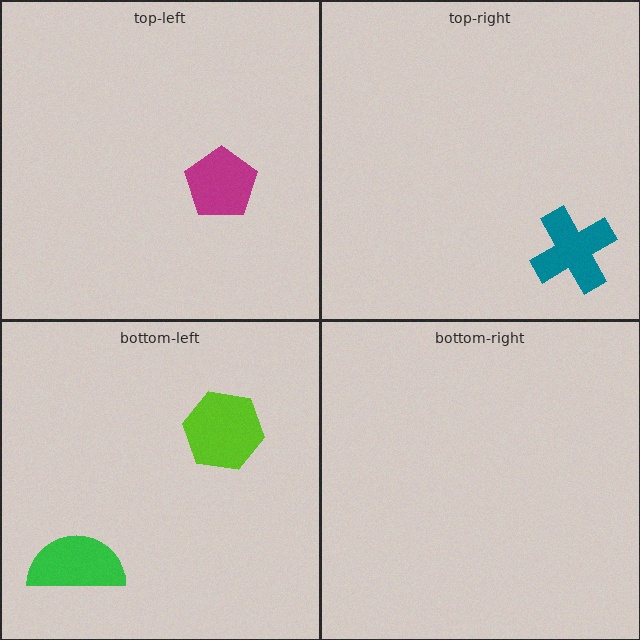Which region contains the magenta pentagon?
The top-left region.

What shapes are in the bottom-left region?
The lime hexagon, the green semicircle.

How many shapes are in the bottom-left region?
2.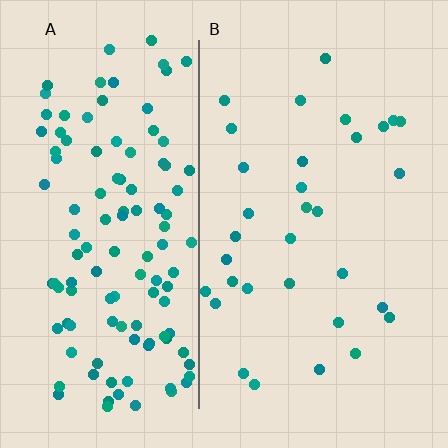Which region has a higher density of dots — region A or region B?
A (the left).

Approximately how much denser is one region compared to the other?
Approximately 3.8× — region A over region B.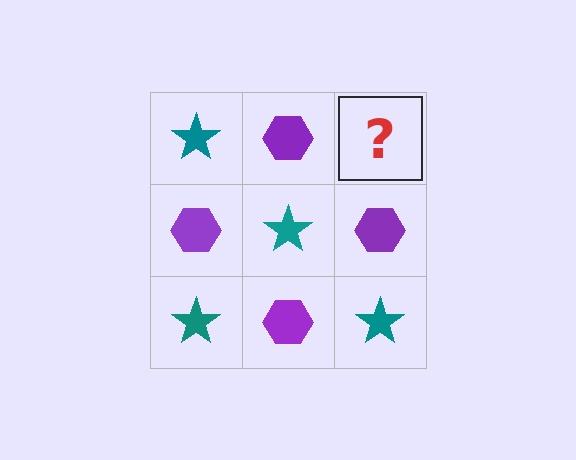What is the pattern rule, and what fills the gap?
The rule is that it alternates teal star and purple hexagon in a checkerboard pattern. The gap should be filled with a teal star.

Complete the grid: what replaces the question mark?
The question mark should be replaced with a teal star.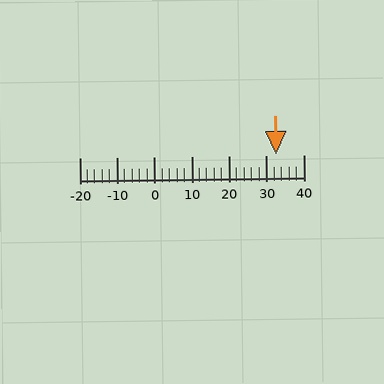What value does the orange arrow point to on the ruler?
The orange arrow points to approximately 33.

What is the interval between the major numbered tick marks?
The major tick marks are spaced 10 units apart.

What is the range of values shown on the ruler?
The ruler shows values from -20 to 40.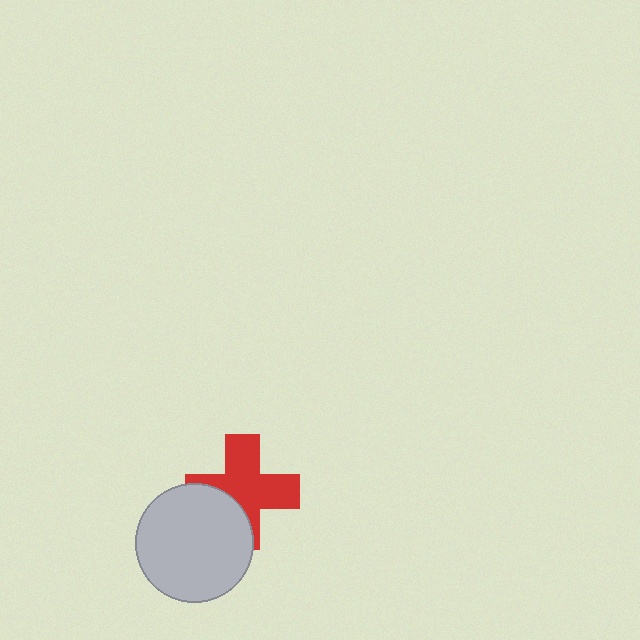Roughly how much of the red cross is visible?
Most of it is visible (roughly 68%).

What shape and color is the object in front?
The object in front is a light gray circle.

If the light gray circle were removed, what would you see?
You would see the complete red cross.